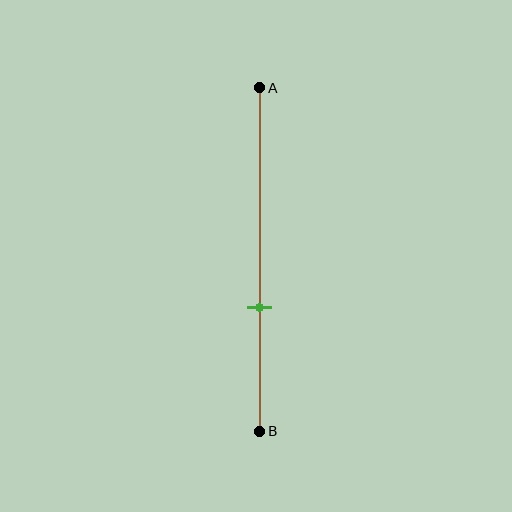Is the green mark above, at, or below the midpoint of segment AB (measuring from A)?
The green mark is below the midpoint of segment AB.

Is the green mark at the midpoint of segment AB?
No, the mark is at about 65% from A, not at the 50% midpoint.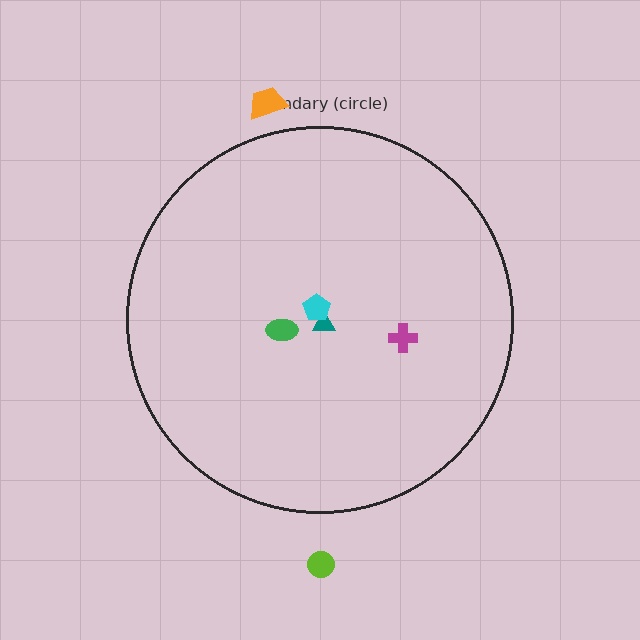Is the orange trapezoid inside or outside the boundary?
Outside.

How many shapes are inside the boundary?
4 inside, 2 outside.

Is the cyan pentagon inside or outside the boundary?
Inside.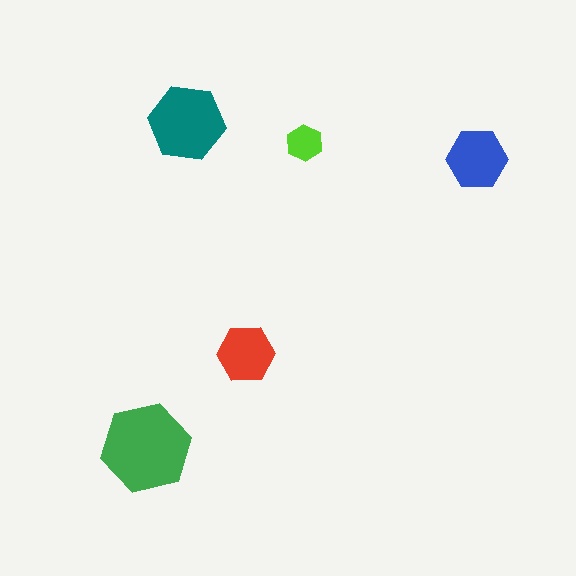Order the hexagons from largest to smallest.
the green one, the teal one, the blue one, the red one, the lime one.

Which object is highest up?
The teal hexagon is topmost.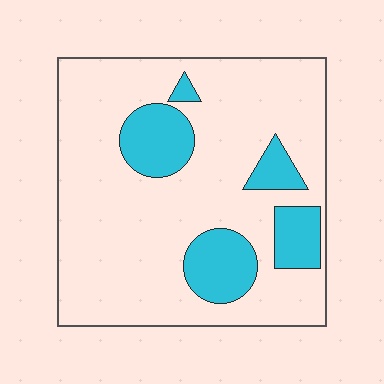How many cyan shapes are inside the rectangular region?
5.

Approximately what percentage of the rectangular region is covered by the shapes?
Approximately 20%.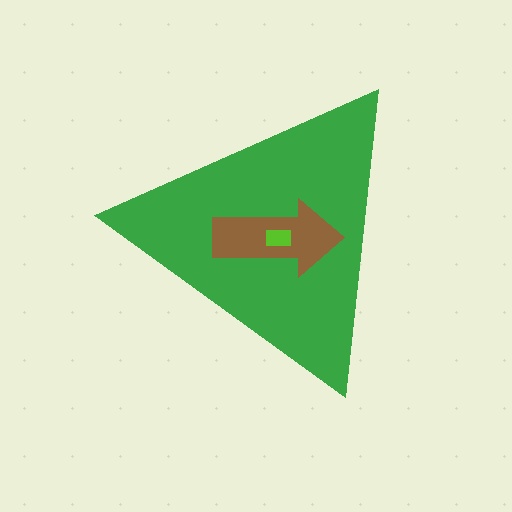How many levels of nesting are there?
3.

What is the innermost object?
The lime rectangle.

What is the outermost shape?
The green triangle.